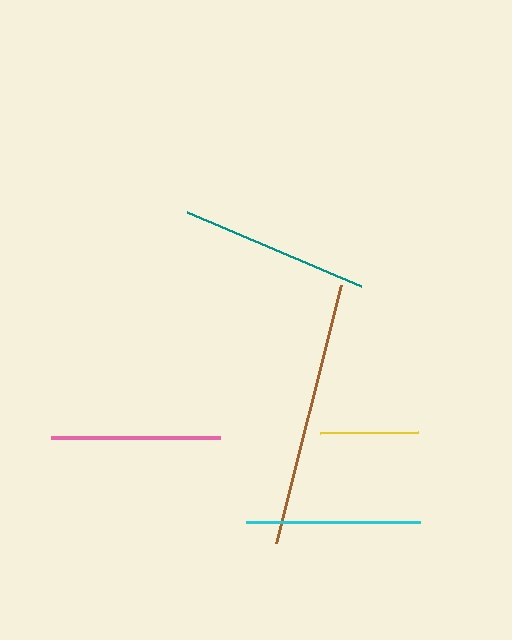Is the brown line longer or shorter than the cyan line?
The brown line is longer than the cyan line.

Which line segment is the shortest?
The yellow line is the shortest at approximately 97 pixels.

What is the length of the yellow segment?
The yellow segment is approximately 97 pixels long.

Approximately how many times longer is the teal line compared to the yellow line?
The teal line is approximately 1.9 times the length of the yellow line.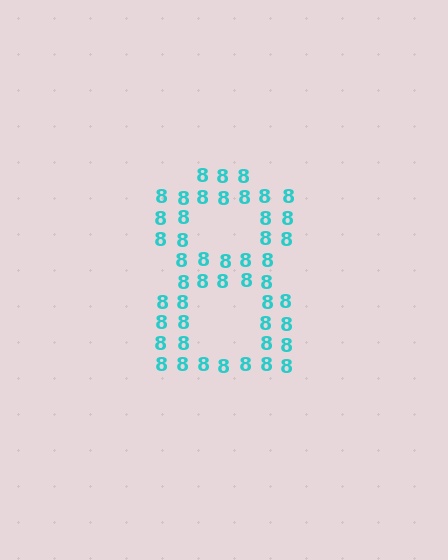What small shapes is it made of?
It is made of small digit 8's.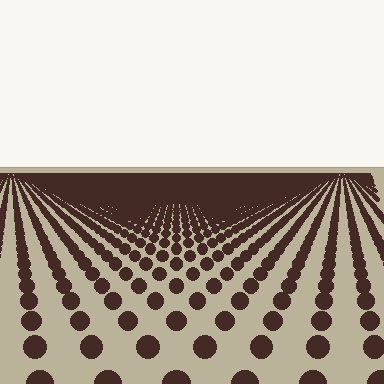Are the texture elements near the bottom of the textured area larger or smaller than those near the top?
Larger. Near the bottom, elements are closer to the viewer and appear at a bigger on-screen size.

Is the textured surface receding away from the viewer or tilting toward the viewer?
The surface is receding away from the viewer. Texture elements get smaller and denser toward the top.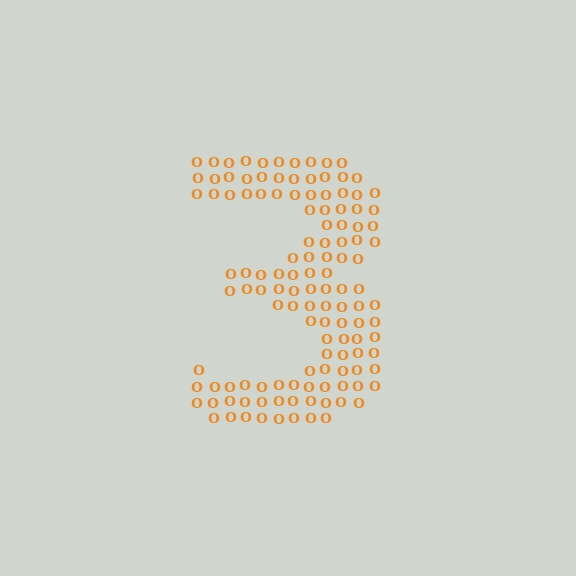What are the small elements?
The small elements are letter O's.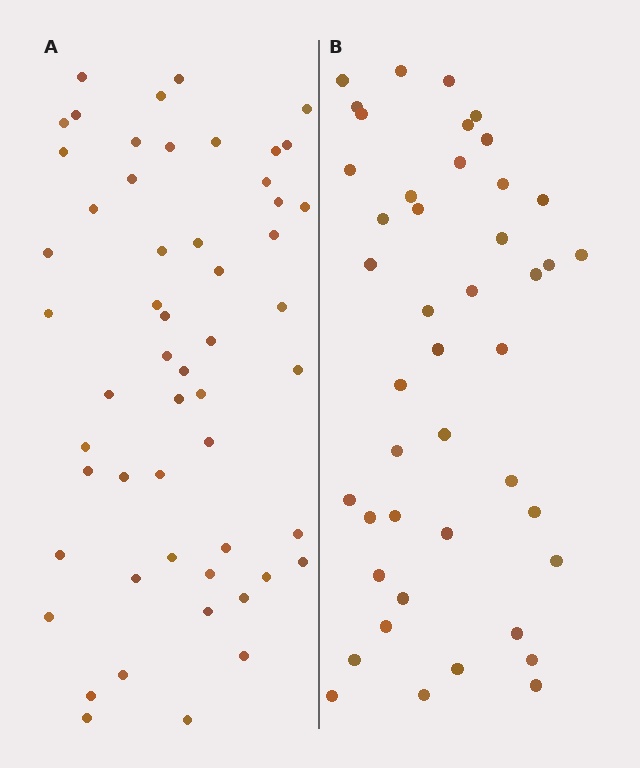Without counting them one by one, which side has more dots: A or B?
Region A (the left region) has more dots.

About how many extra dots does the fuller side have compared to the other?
Region A has roughly 10 or so more dots than region B.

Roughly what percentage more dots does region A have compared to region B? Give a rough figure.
About 25% more.